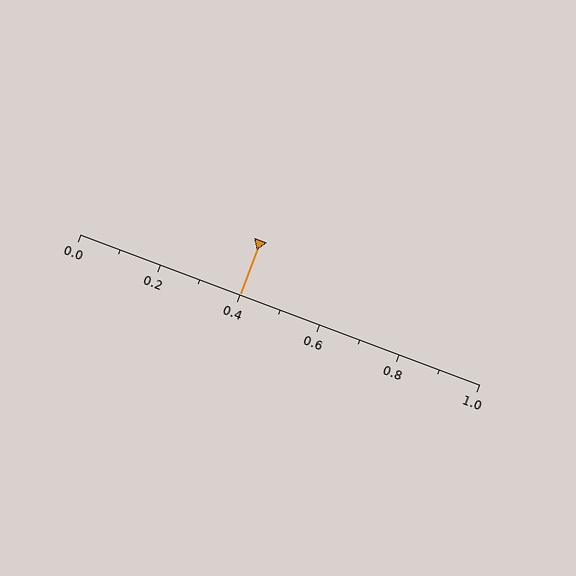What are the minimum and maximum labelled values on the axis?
The axis runs from 0.0 to 1.0.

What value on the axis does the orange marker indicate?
The marker indicates approximately 0.4.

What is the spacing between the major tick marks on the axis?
The major ticks are spaced 0.2 apart.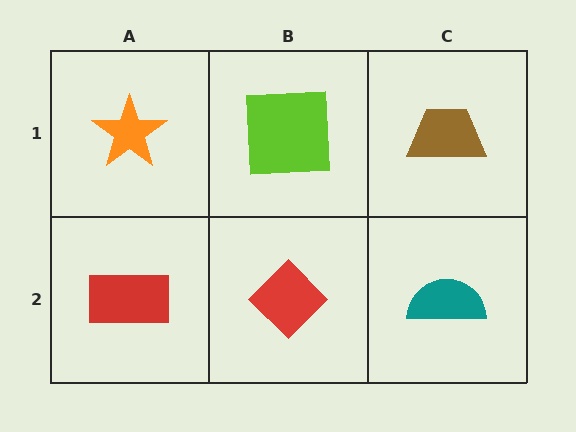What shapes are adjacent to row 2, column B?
A lime square (row 1, column B), a red rectangle (row 2, column A), a teal semicircle (row 2, column C).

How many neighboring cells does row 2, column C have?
2.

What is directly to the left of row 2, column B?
A red rectangle.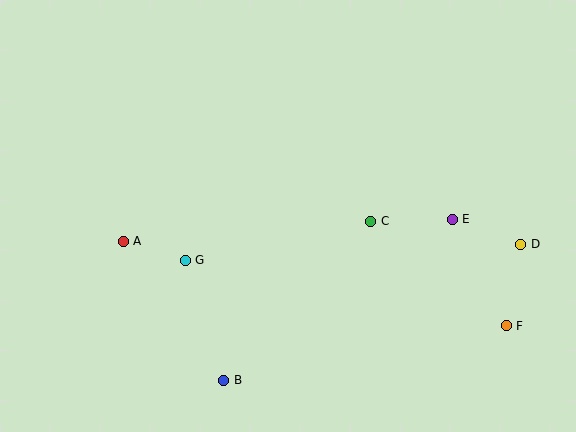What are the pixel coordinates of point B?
Point B is at (224, 380).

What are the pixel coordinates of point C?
Point C is at (371, 221).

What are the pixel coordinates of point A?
Point A is at (123, 241).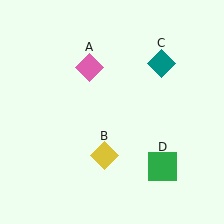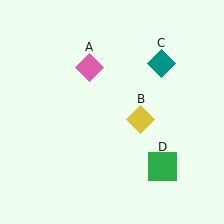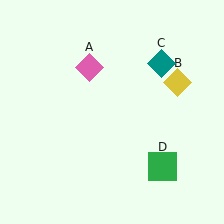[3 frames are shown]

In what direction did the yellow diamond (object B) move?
The yellow diamond (object B) moved up and to the right.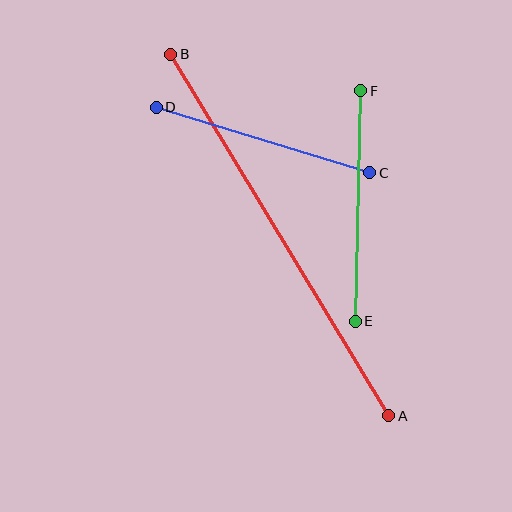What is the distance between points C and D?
The distance is approximately 224 pixels.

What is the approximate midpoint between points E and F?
The midpoint is at approximately (358, 206) pixels.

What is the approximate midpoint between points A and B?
The midpoint is at approximately (280, 235) pixels.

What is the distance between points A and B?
The distance is approximately 422 pixels.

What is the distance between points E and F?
The distance is approximately 230 pixels.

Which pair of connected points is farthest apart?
Points A and B are farthest apart.